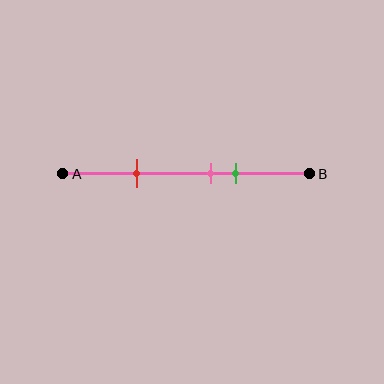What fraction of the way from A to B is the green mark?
The green mark is approximately 70% (0.7) of the way from A to B.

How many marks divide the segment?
There are 3 marks dividing the segment.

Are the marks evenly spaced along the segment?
No, the marks are not evenly spaced.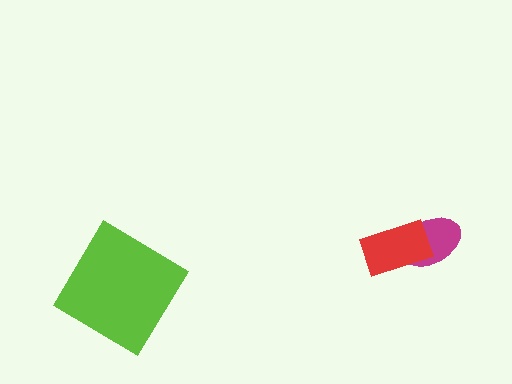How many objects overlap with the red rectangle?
1 object overlaps with the red rectangle.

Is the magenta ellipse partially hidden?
Yes, it is partially covered by another shape.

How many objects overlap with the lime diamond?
0 objects overlap with the lime diamond.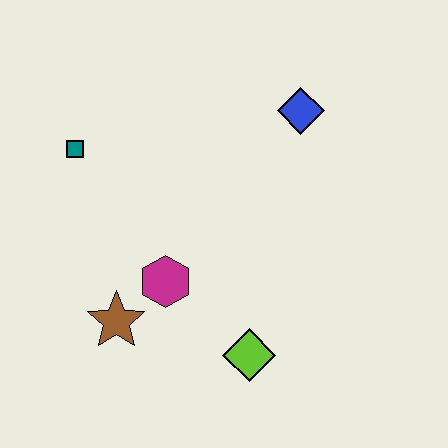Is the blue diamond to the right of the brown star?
Yes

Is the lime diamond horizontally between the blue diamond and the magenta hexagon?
Yes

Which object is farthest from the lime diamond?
The teal square is farthest from the lime diamond.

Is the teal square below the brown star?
No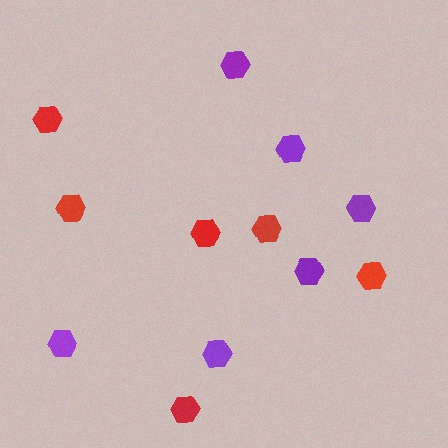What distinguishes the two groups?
There are 2 groups: one group of red hexagons (6) and one group of purple hexagons (6).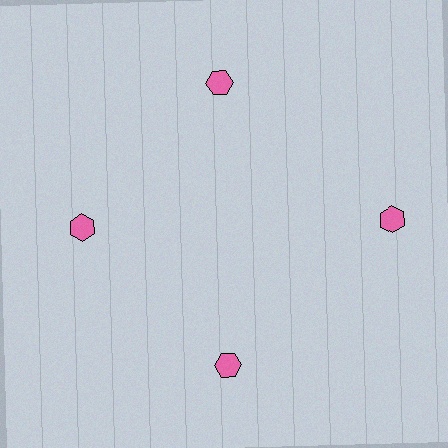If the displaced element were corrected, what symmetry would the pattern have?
It would have 4-fold rotational symmetry — the pattern would map onto itself every 90 degrees.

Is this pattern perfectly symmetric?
No. The 4 pink hexagons are arranged in a ring, but one element near the 3 o'clock position is pushed outward from the center, breaking the 4-fold rotational symmetry.